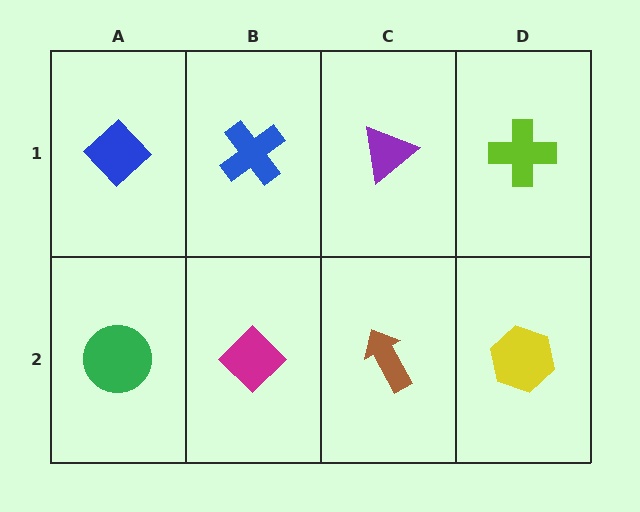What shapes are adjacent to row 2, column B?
A blue cross (row 1, column B), a green circle (row 2, column A), a brown arrow (row 2, column C).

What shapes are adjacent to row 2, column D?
A lime cross (row 1, column D), a brown arrow (row 2, column C).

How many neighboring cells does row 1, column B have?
3.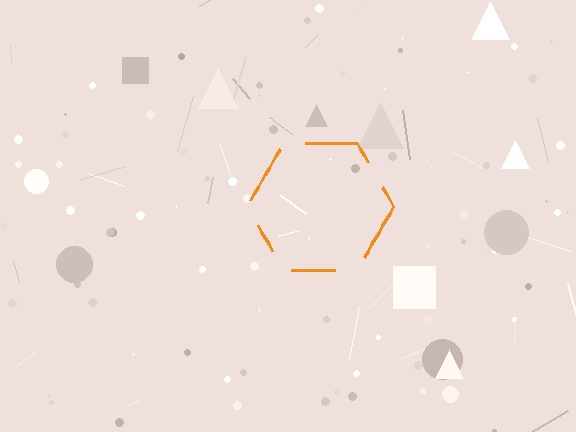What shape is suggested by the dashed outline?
The dashed outline suggests a hexagon.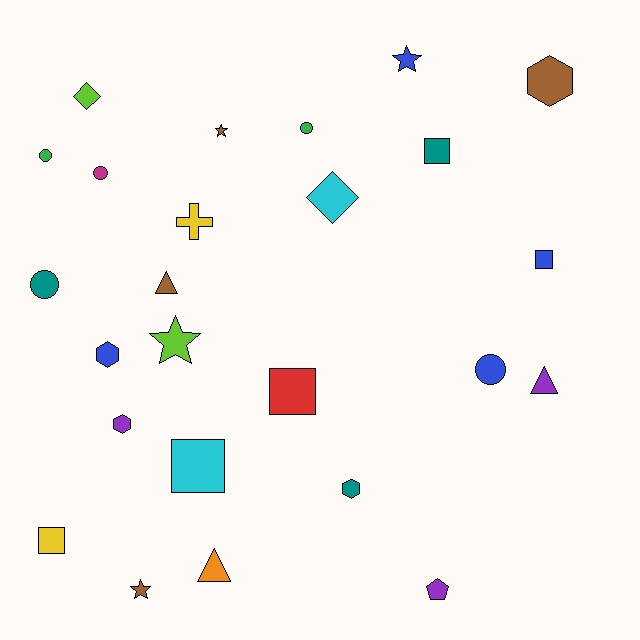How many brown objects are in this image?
There are 4 brown objects.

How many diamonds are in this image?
There are 2 diamonds.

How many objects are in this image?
There are 25 objects.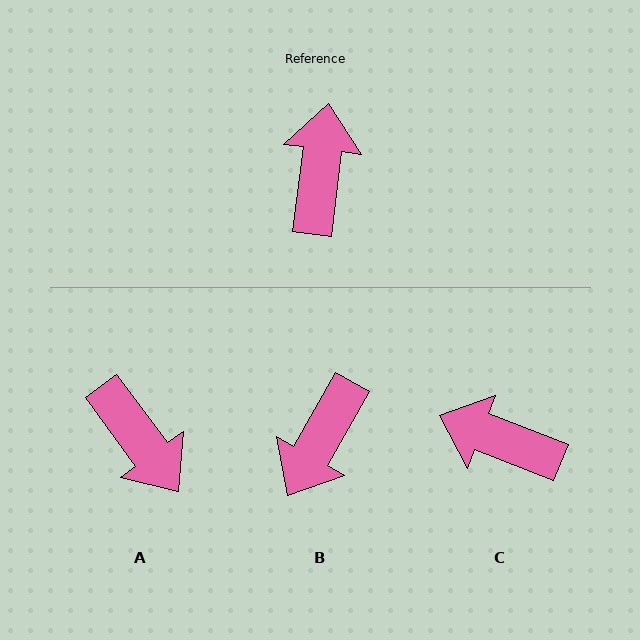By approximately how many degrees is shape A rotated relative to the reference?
Approximately 136 degrees clockwise.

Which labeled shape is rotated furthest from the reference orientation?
B, about 157 degrees away.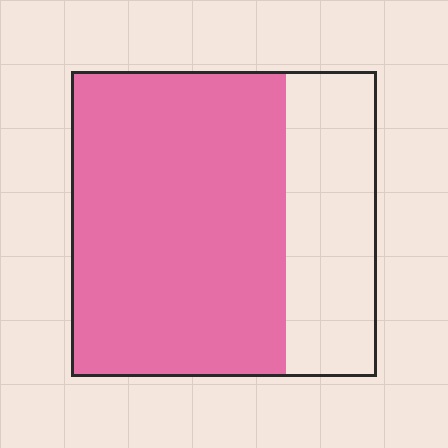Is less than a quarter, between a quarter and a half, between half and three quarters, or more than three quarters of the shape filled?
Between half and three quarters.